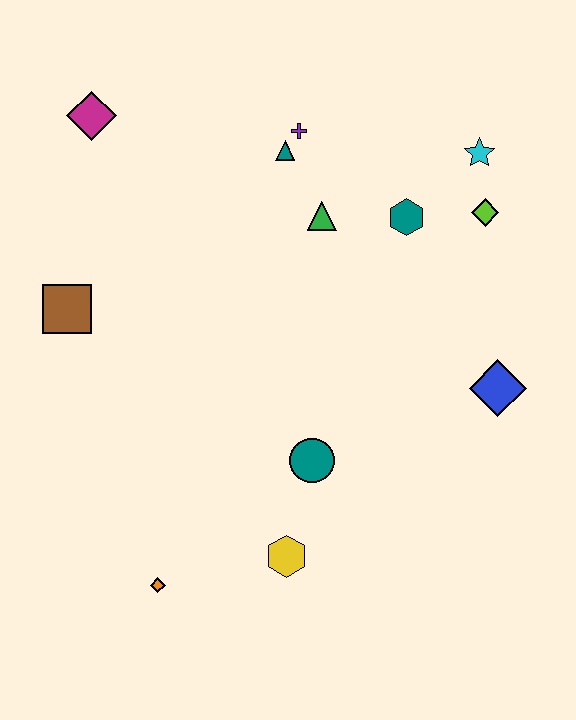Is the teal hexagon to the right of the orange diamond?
Yes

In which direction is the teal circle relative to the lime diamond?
The teal circle is below the lime diamond.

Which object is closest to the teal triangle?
The purple cross is closest to the teal triangle.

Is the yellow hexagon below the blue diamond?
Yes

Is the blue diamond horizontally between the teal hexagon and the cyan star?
No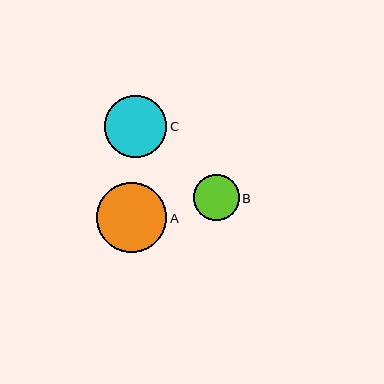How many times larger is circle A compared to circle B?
Circle A is approximately 1.5 times the size of circle B.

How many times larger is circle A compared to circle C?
Circle A is approximately 1.1 times the size of circle C.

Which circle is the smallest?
Circle B is the smallest with a size of approximately 46 pixels.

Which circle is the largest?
Circle A is the largest with a size of approximately 70 pixels.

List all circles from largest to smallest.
From largest to smallest: A, C, B.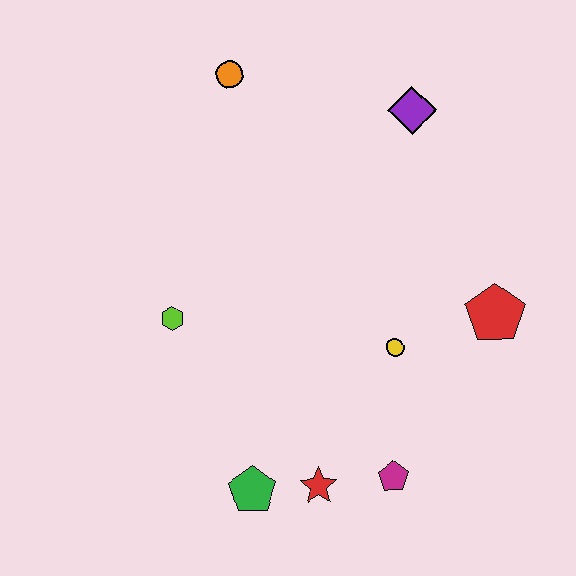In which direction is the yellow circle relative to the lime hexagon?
The yellow circle is to the right of the lime hexagon.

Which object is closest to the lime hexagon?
The green pentagon is closest to the lime hexagon.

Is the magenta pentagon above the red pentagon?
No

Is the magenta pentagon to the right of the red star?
Yes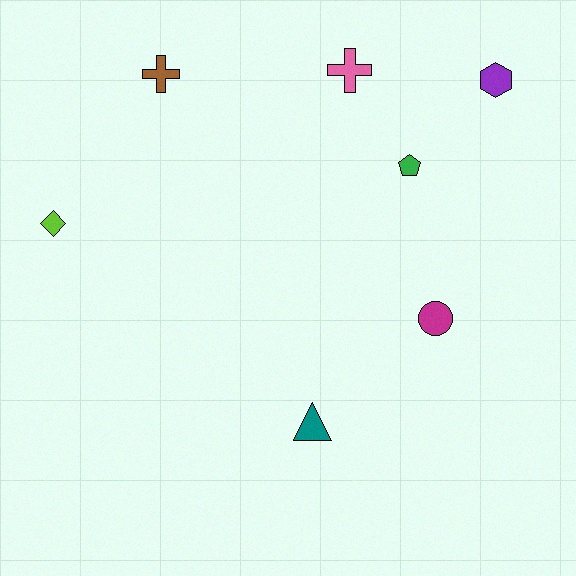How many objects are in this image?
There are 7 objects.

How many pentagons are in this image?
There is 1 pentagon.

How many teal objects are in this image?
There is 1 teal object.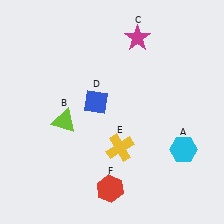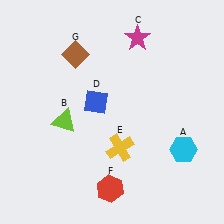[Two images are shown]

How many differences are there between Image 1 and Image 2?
There is 1 difference between the two images.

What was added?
A brown diamond (G) was added in Image 2.